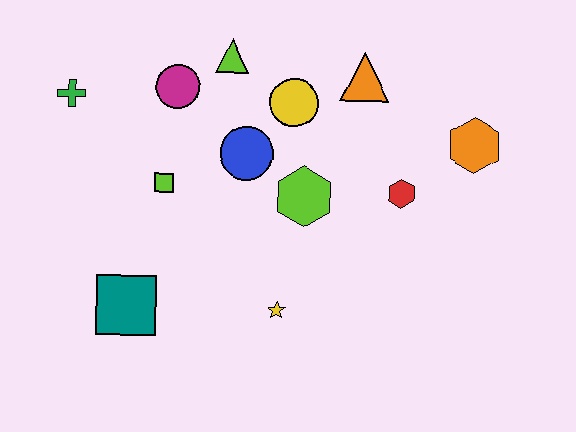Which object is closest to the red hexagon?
The orange hexagon is closest to the red hexagon.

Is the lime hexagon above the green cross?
No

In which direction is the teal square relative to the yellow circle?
The teal square is below the yellow circle.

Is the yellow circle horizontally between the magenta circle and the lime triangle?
No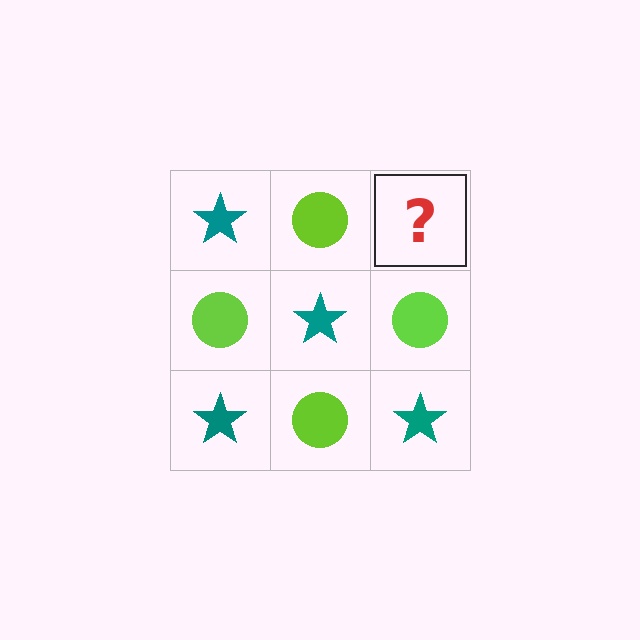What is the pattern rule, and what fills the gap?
The rule is that it alternates teal star and lime circle in a checkerboard pattern. The gap should be filled with a teal star.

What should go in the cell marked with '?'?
The missing cell should contain a teal star.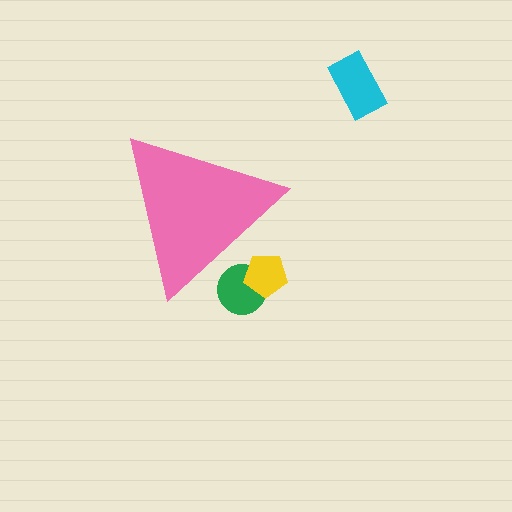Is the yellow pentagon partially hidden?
Yes, the yellow pentagon is partially hidden behind the pink triangle.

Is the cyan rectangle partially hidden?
No, the cyan rectangle is fully visible.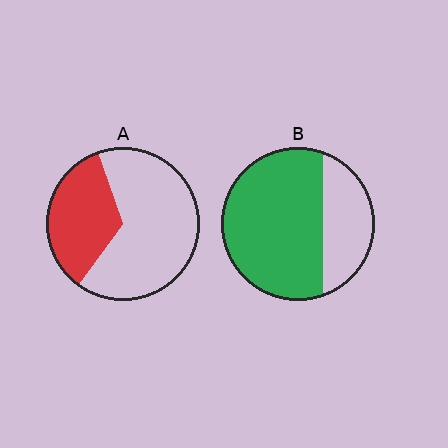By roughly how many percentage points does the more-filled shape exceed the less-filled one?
By roughly 35 percentage points (B over A).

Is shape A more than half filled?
No.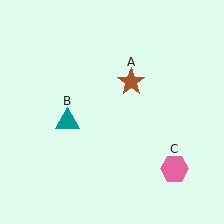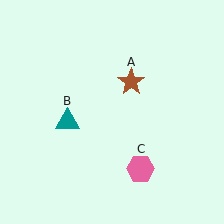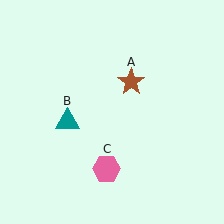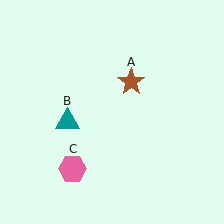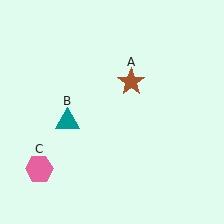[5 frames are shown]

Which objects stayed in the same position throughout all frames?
Brown star (object A) and teal triangle (object B) remained stationary.